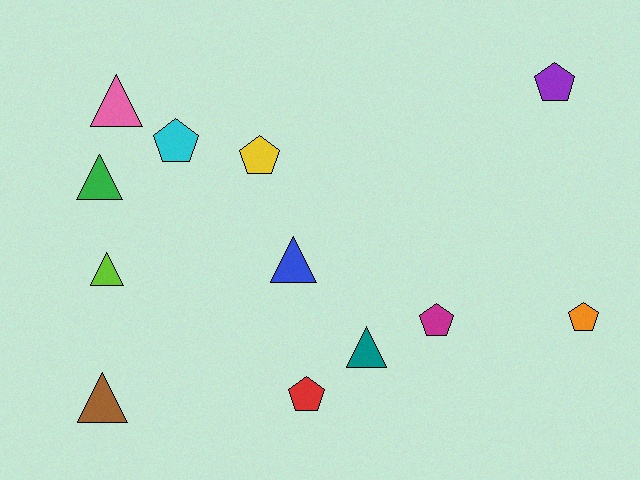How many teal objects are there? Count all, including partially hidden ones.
There is 1 teal object.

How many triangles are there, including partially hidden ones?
There are 6 triangles.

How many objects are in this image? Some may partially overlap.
There are 12 objects.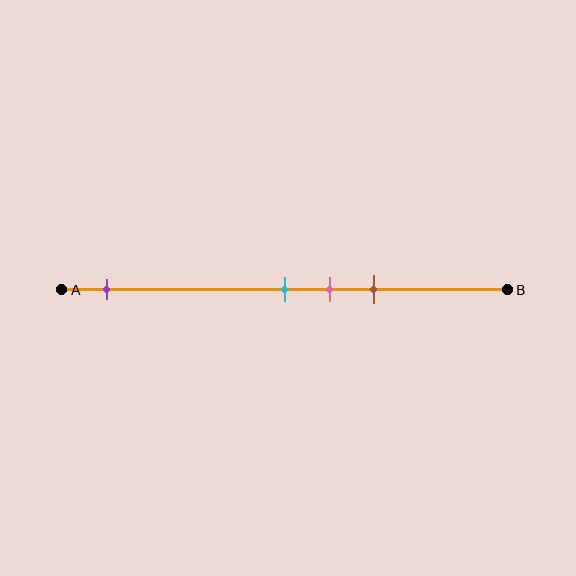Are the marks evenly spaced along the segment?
No, the marks are not evenly spaced.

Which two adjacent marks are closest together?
The cyan and pink marks are the closest adjacent pair.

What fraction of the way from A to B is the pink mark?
The pink mark is approximately 60% (0.6) of the way from A to B.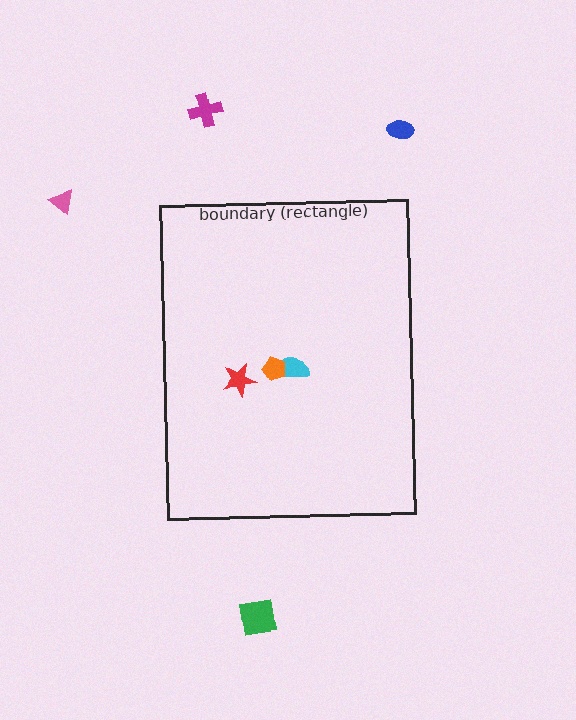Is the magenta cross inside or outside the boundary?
Outside.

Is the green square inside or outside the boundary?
Outside.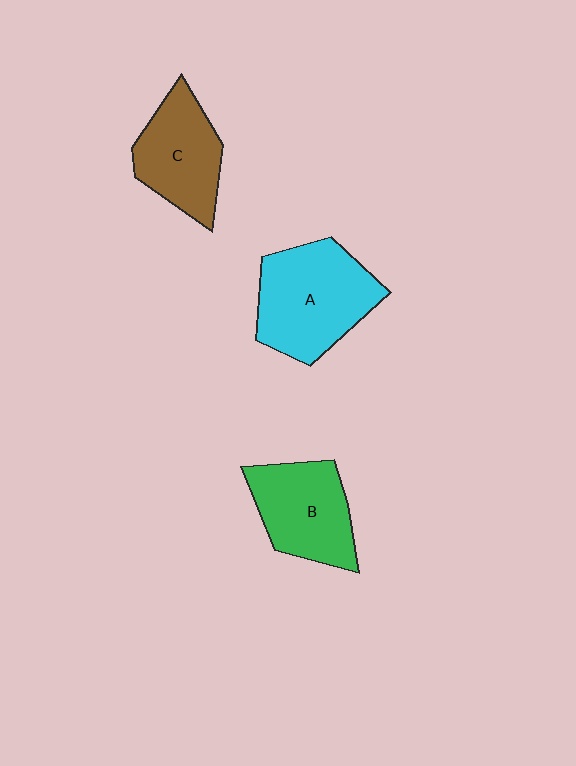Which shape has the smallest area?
Shape C (brown).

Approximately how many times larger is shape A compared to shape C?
Approximately 1.3 times.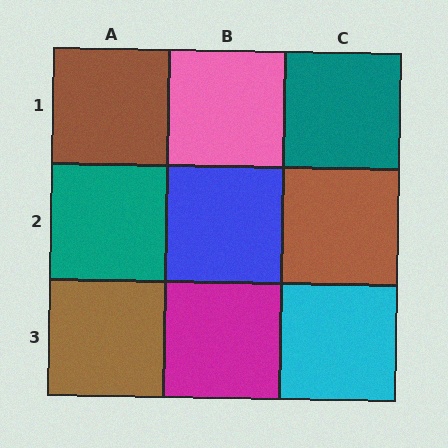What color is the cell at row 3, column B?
Magenta.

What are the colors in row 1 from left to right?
Brown, pink, teal.